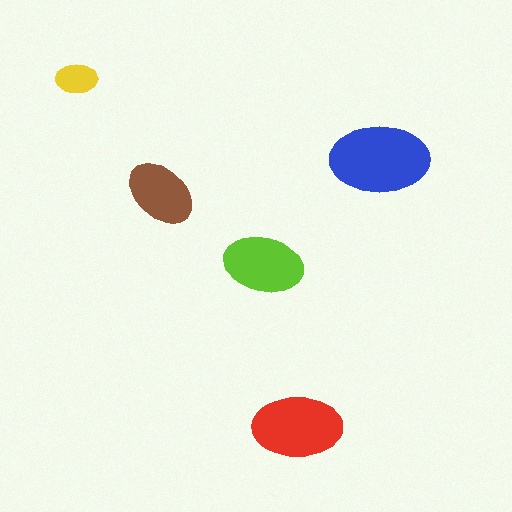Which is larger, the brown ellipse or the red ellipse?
The red one.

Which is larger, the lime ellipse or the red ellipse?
The red one.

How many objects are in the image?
There are 5 objects in the image.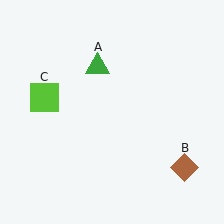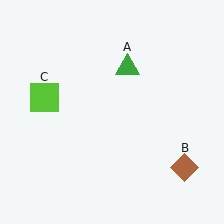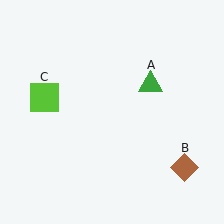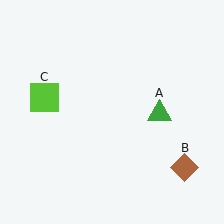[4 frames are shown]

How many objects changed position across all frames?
1 object changed position: green triangle (object A).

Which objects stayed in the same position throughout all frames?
Brown diamond (object B) and lime square (object C) remained stationary.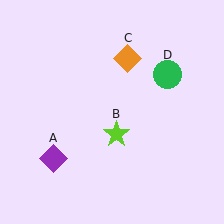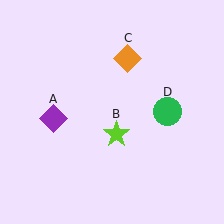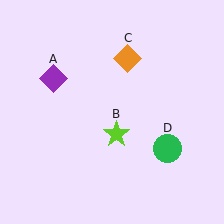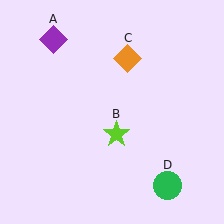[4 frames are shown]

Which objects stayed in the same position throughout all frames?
Lime star (object B) and orange diamond (object C) remained stationary.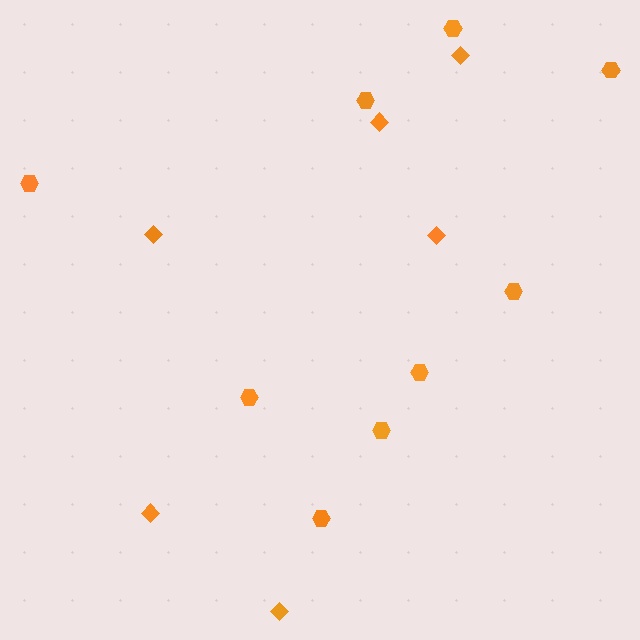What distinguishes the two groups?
There are 2 groups: one group of diamonds (6) and one group of hexagons (9).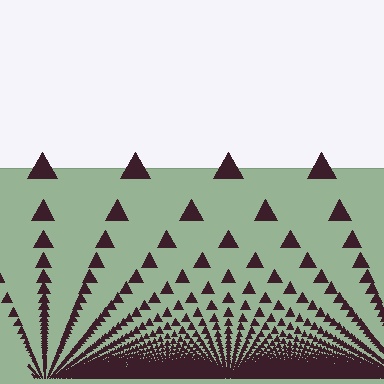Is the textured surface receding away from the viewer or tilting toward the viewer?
The surface appears to tilt toward the viewer. Texture elements get larger and sparser toward the top.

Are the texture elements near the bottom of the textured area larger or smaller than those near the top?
Smaller. The gradient is inverted — elements near the bottom are smaller and denser.